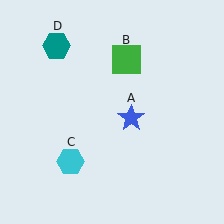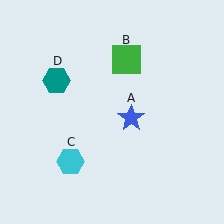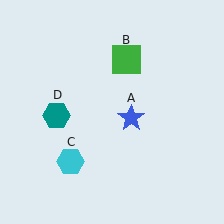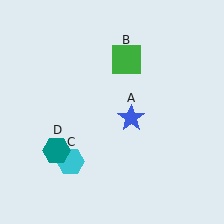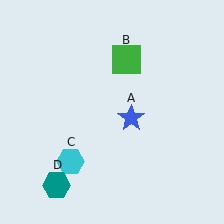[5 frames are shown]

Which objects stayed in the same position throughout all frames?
Blue star (object A) and green square (object B) and cyan hexagon (object C) remained stationary.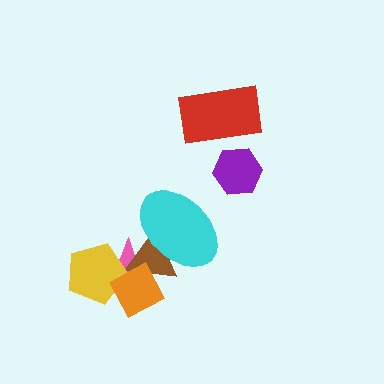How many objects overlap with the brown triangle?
3 objects overlap with the brown triangle.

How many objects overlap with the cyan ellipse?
2 objects overlap with the cyan ellipse.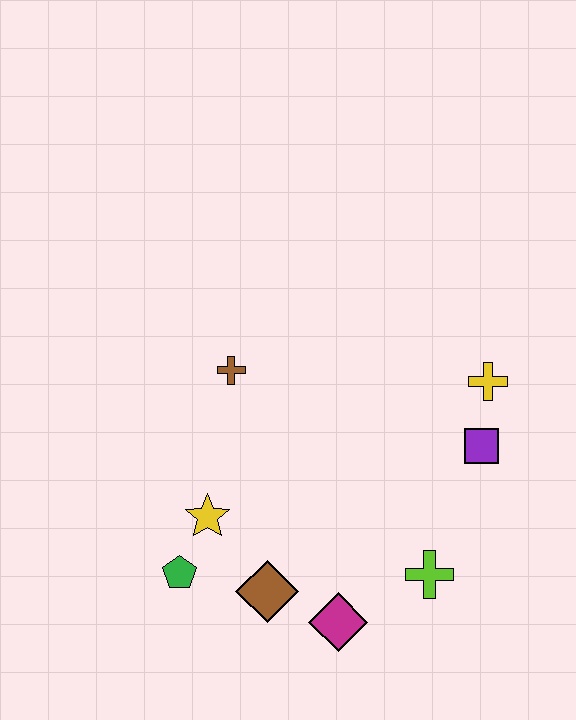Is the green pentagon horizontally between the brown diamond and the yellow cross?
No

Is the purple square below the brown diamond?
No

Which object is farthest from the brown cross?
The lime cross is farthest from the brown cross.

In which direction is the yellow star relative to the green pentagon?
The yellow star is above the green pentagon.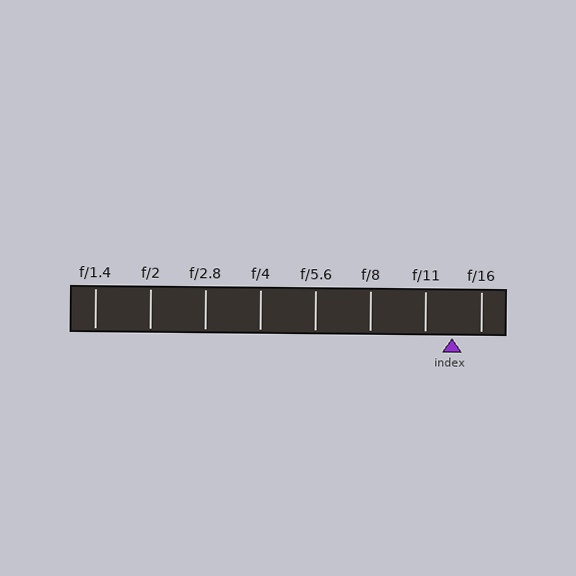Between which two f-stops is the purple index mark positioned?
The index mark is between f/11 and f/16.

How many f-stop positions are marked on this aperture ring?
There are 8 f-stop positions marked.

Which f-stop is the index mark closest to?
The index mark is closest to f/11.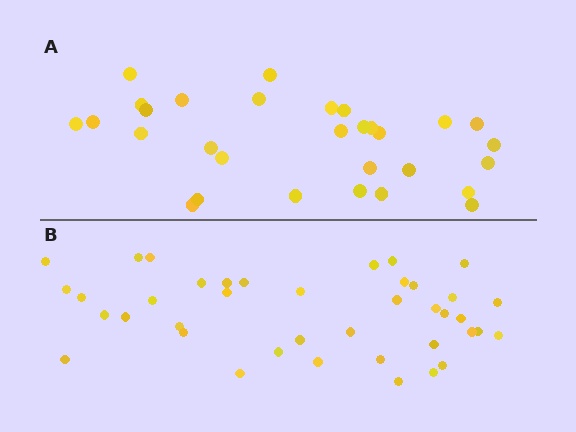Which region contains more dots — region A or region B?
Region B (the bottom region) has more dots.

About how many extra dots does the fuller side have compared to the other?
Region B has roughly 10 or so more dots than region A.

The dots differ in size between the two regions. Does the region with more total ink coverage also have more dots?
No. Region A has more total ink coverage because its dots are larger, but region B actually contains more individual dots. Total area can be misleading — the number of items is what matters here.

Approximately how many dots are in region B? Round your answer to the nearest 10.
About 40 dots.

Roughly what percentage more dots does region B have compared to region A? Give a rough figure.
About 35% more.